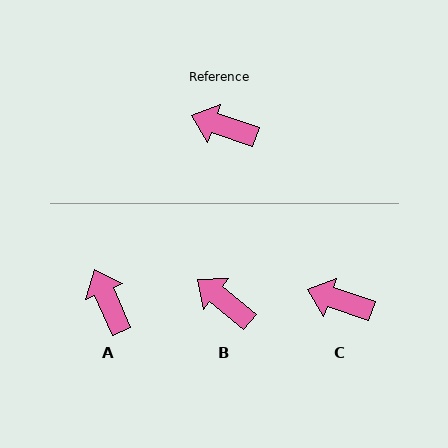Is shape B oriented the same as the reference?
No, it is off by about 21 degrees.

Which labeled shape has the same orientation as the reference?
C.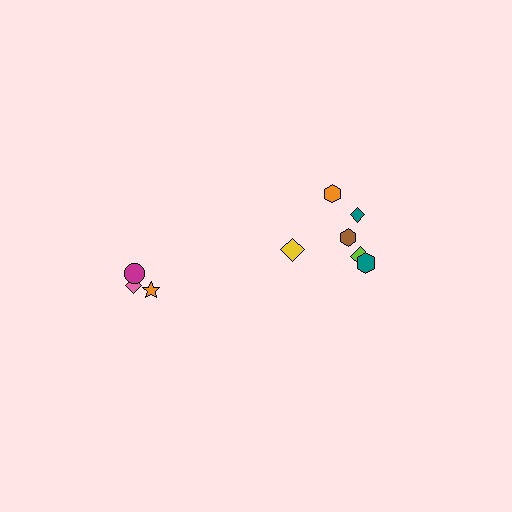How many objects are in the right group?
There are 6 objects.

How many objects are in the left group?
There are 3 objects.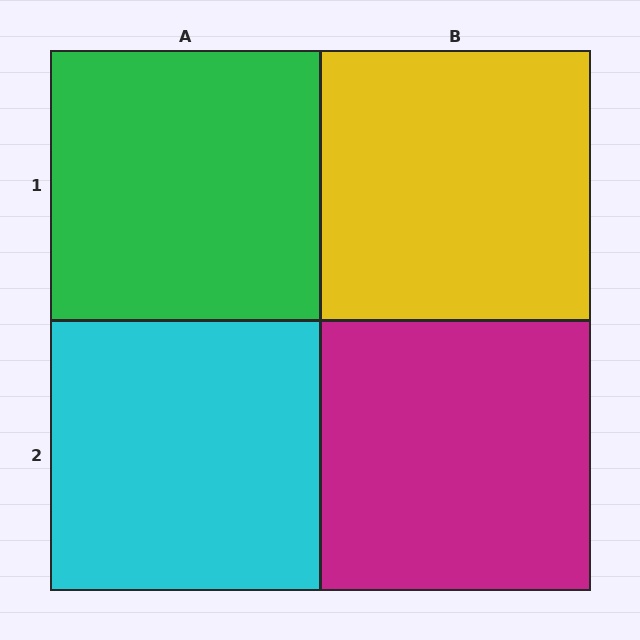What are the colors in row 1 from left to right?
Green, yellow.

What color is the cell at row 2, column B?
Magenta.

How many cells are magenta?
1 cell is magenta.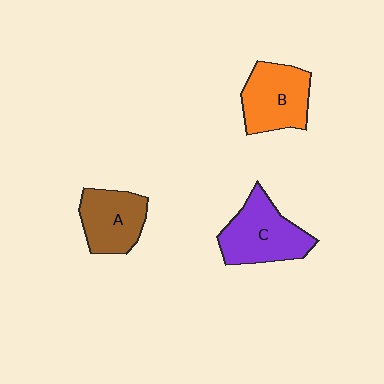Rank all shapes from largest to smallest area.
From largest to smallest: C (purple), B (orange), A (brown).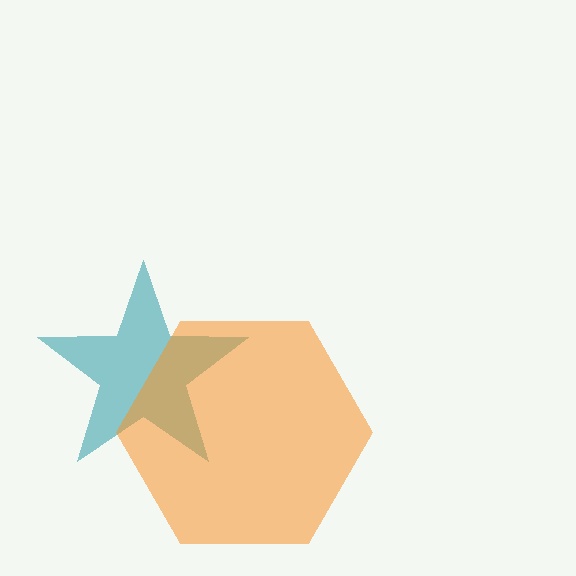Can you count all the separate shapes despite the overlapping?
Yes, there are 2 separate shapes.